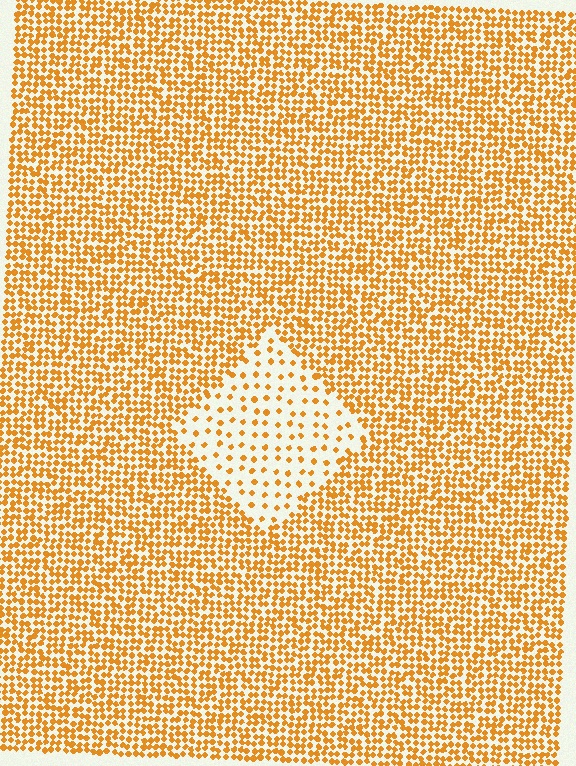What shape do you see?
I see a diamond.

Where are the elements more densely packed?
The elements are more densely packed outside the diamond boundary.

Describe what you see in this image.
The image contains small orange elements arranged at two different densities. A diamond-shaped region is visible where the elements are less densely packed than the surrounding area.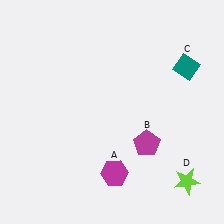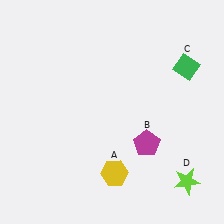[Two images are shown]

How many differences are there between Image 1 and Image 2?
There are 2 differences between the two images.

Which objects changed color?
A changed from magenta to yellow. C changed from teal to green.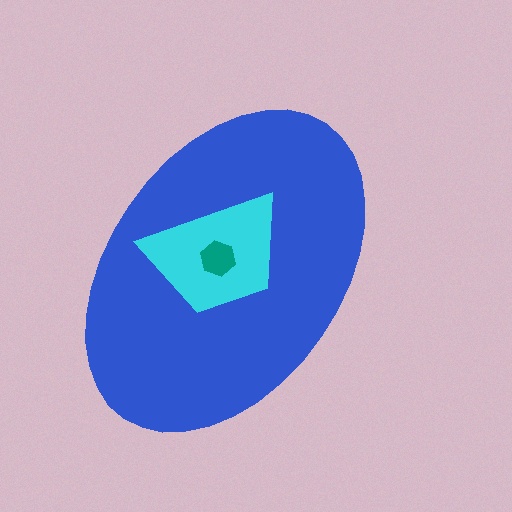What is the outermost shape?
The blue ellipse.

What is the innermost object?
The teal hexagon.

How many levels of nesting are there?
3.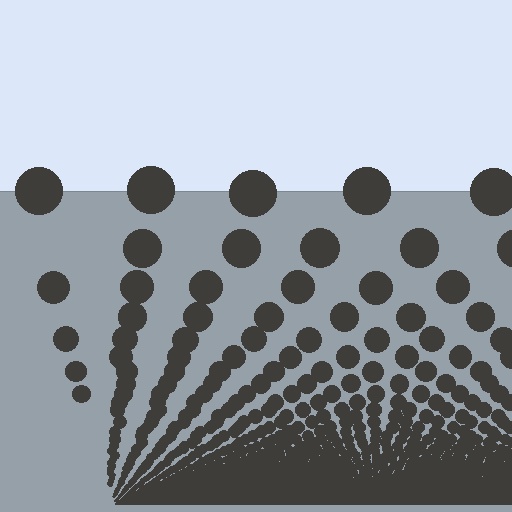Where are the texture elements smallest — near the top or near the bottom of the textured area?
Near the bottom.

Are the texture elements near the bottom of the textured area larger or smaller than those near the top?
Smaller. The gradient is inverted — elements near the bottom are smaller and denser.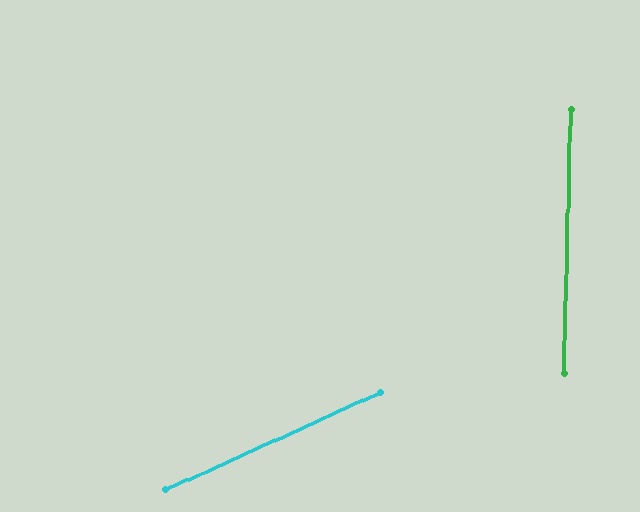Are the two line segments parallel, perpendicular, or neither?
Neither parallel nor perpendicular — they differ by about 64°.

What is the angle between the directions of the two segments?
Approximately 64 degrees.